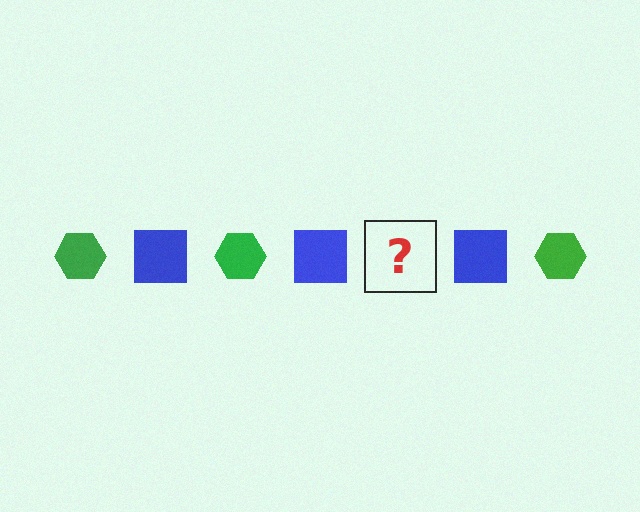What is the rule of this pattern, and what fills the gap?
The rule is that the pattern alternates between green hexagon and blue square. The gap should be filled with a green hexagon.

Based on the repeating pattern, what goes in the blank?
The blank should be a green hexagon.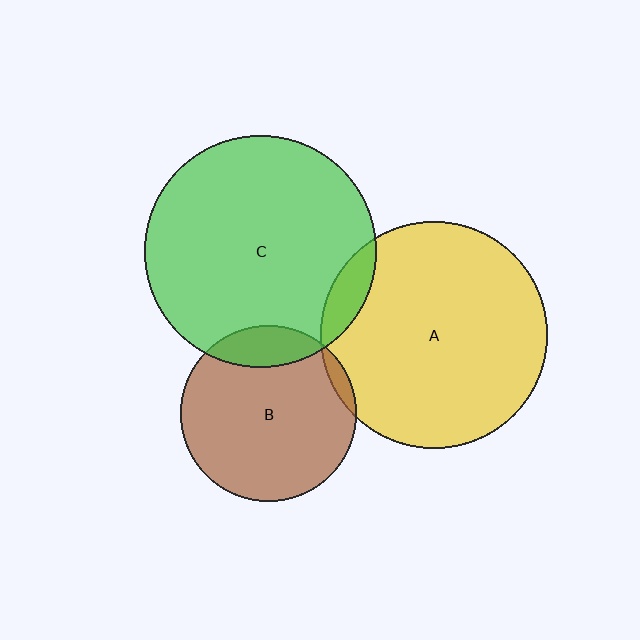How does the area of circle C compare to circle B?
Approximately 1.7 times.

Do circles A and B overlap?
Yes.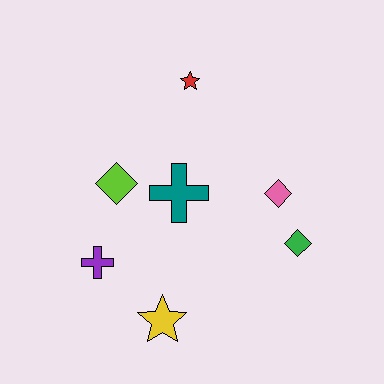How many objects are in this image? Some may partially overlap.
There are 7 objects.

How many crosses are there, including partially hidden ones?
There are 2 crosses.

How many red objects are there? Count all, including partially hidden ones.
There is 1 red object.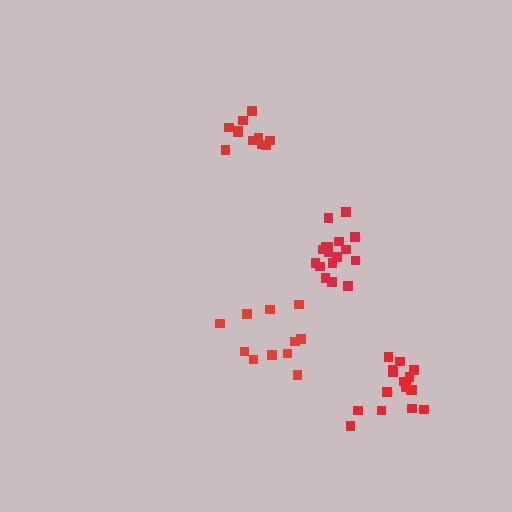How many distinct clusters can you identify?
There are 4 distinct clusters.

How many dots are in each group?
Group 1: 16 dots, Group 2: 11 dots, Group 3: 11 dots, Group 4: 17 dots (55 total).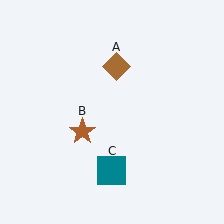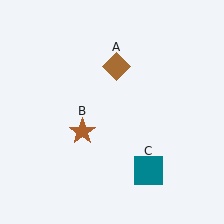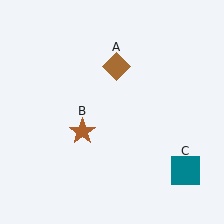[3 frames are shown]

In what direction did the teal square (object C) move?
The teal square (object C) moved right.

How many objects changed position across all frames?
1 object changed position: teal square (object C).